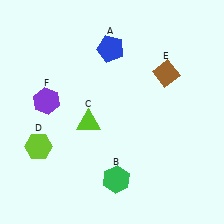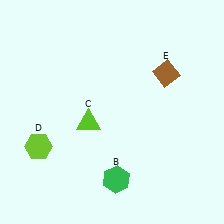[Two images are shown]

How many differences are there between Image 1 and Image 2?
There are 2 differences between the two images.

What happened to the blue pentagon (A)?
The blue pentagon (A) was removed in Image 2. It was in the top-left area of Image 1.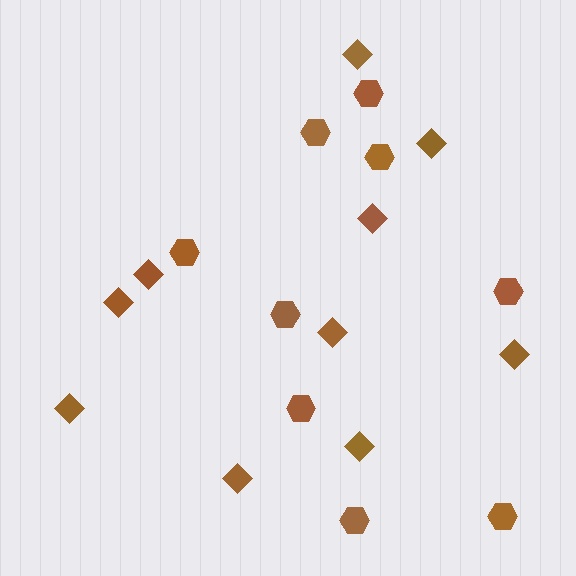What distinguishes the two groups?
There are 2 groups: one group of hexagons (9) and one group of diamonds (10).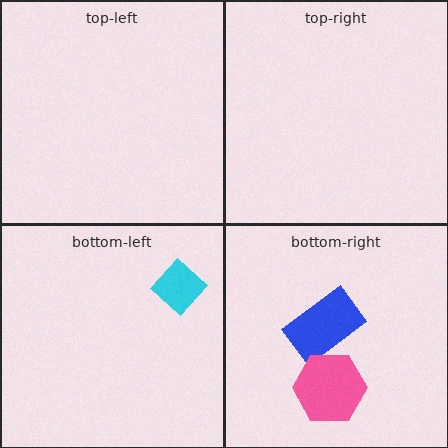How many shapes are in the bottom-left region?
1.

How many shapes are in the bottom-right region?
2.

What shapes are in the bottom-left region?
The cyan diamond.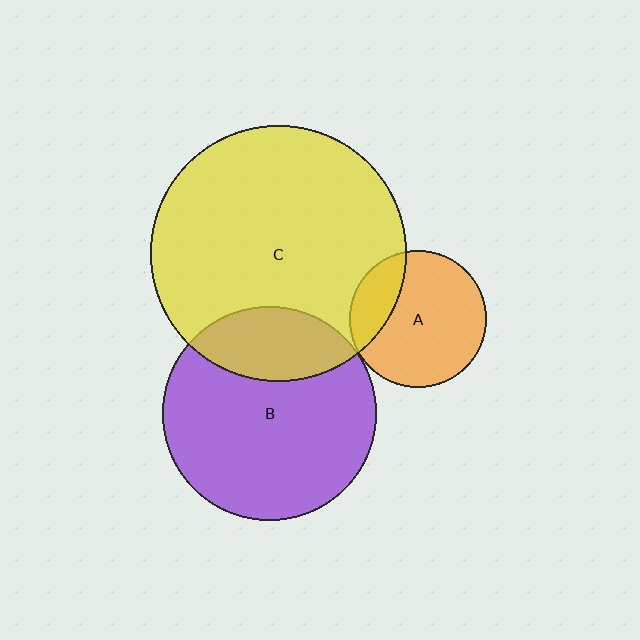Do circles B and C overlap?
Yes.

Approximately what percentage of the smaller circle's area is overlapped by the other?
Approximately 25%.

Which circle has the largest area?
Circle C (yellow).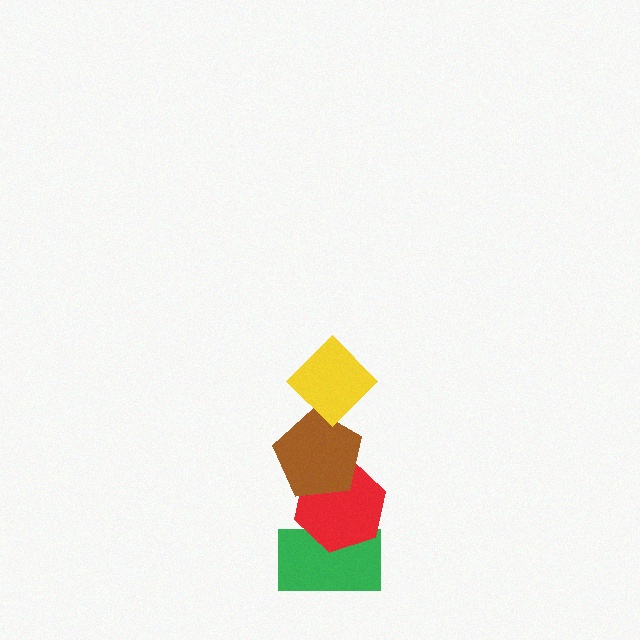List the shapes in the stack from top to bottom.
From top to bottom: the yellow diamond, the brown pentagon, the red hexagon, the green rectangle.